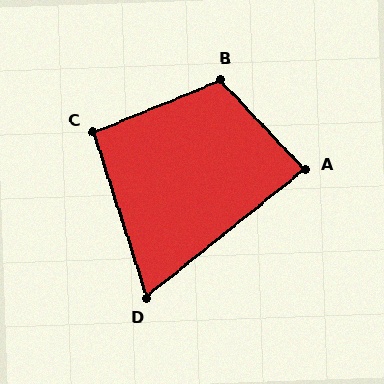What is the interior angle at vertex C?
Approximately 95 degrees (approximately right).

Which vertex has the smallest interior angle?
D, at approximately 69 degrees.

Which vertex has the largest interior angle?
B, at approximately 111 degrees.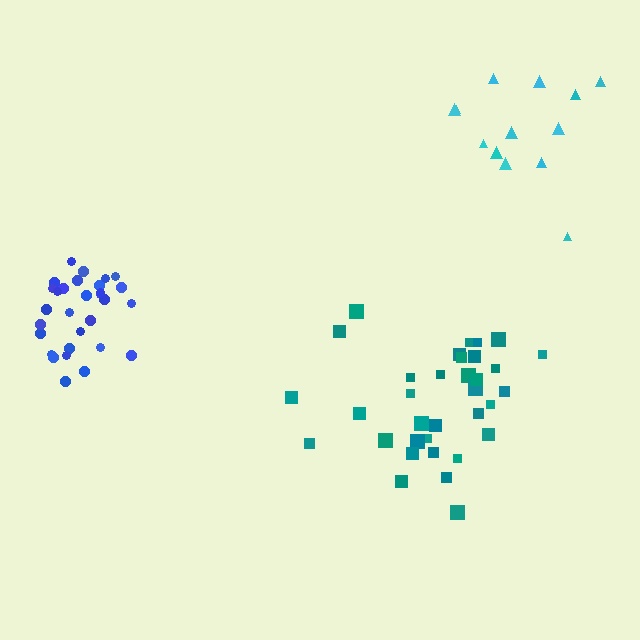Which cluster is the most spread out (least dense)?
Cyan.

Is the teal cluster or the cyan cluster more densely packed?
Teal.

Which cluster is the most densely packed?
Blue.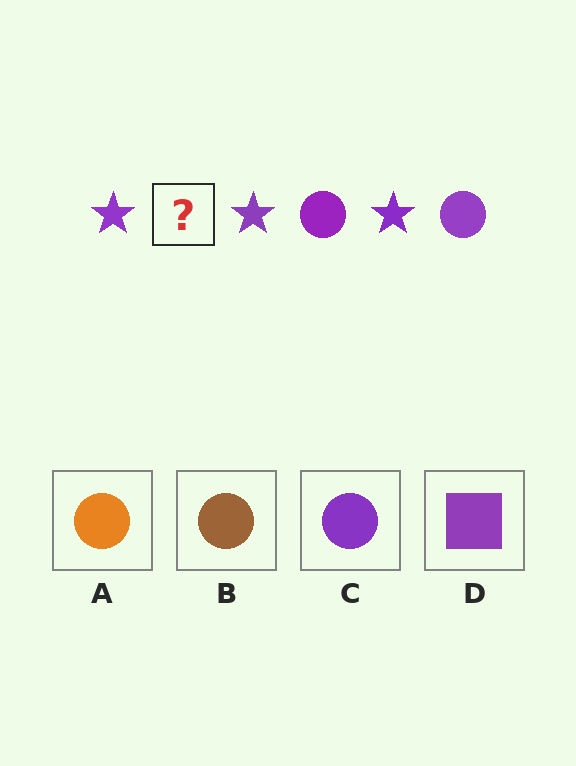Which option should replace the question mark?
Option C.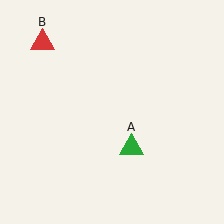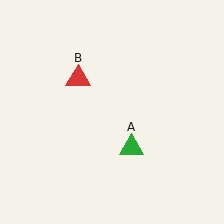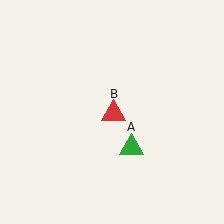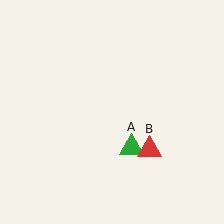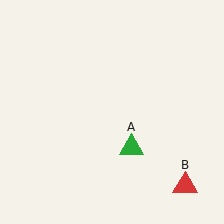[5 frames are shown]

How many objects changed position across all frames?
1 object changed position: red triangle (object B).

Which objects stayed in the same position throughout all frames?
Green triangle (object A) remained stationary.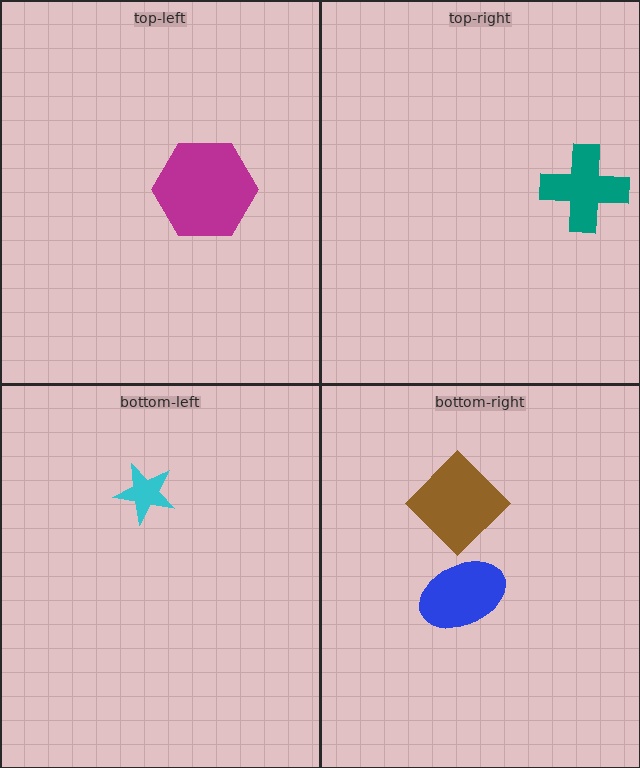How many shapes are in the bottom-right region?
2.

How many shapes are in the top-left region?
1.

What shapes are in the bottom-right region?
The brown diamond, the blue ellipse.